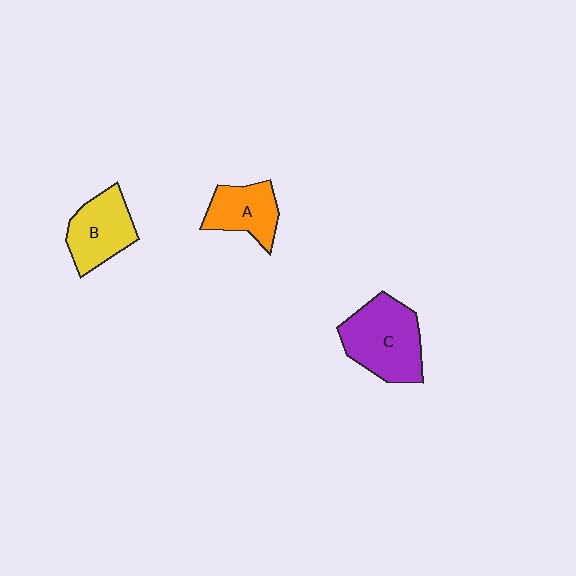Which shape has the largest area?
Shape C (purple).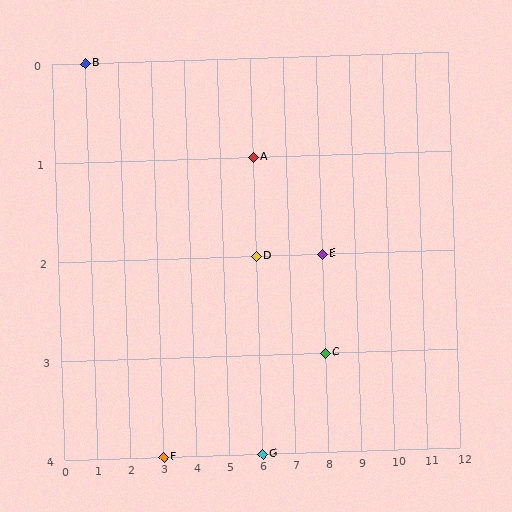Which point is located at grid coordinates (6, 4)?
Point G is at (6, 4).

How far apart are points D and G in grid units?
Points D and G are 2 rows apart.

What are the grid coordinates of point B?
Point B is at grid coordinates (1, 0).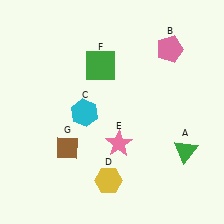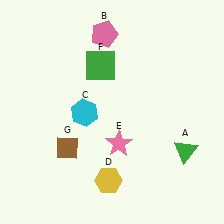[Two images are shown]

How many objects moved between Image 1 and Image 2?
1 object moved between the two images.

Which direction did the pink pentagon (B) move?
The pink pentagon (B) moved left.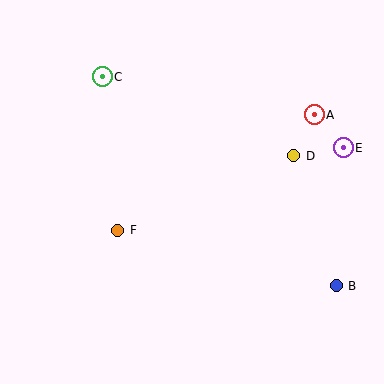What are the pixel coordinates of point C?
Point C is at (102, 77).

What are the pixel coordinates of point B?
Point B is at (336, 286).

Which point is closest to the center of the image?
Point F at (118, 230) is closest to the center.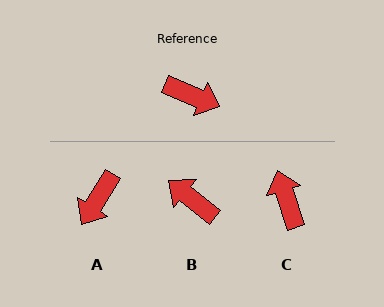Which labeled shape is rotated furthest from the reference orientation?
B, about 164 degrees away.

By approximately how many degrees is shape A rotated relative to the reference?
Approximately 100 degrees clockwise.